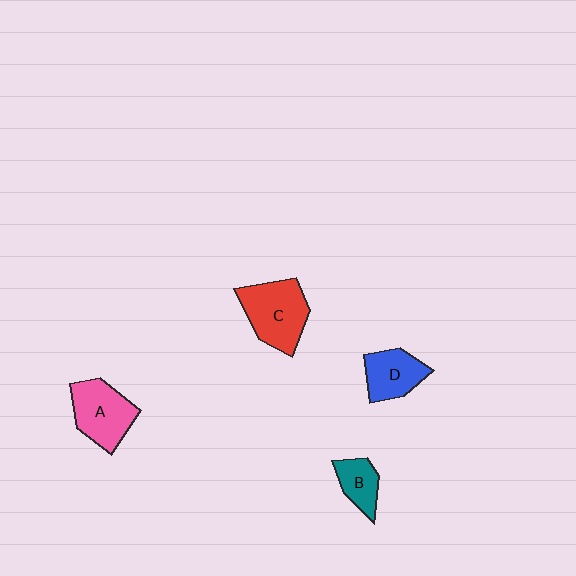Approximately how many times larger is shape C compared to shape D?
Approximately 1.5 times.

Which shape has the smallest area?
Shape B (teal).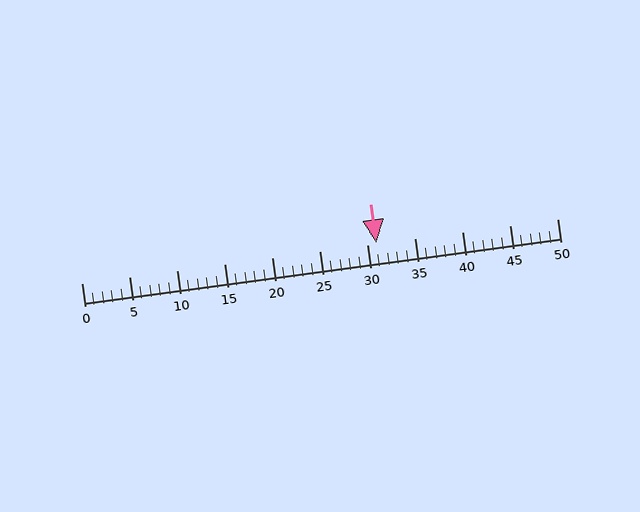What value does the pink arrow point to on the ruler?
The pink arrow points to approximately 31.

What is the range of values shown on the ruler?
The ruler shows values from 0 to 50.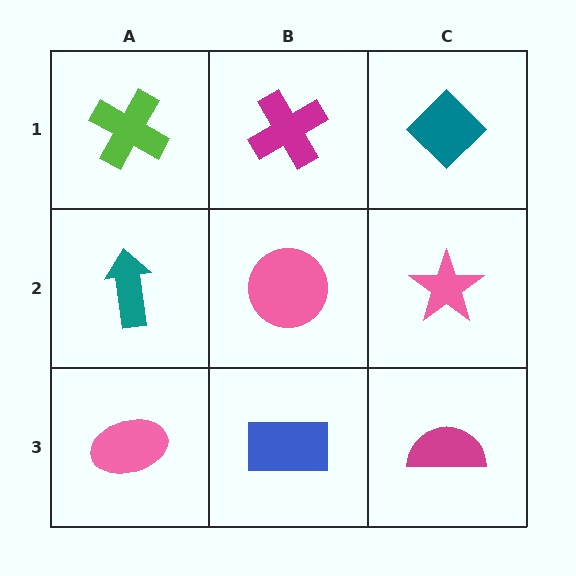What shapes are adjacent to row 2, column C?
A teal diamond (row 1, column C), a magenta semicircle (row 3, column C), a pink circle (row 2, column B).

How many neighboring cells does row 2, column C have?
3.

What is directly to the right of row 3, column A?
A blue rectangle.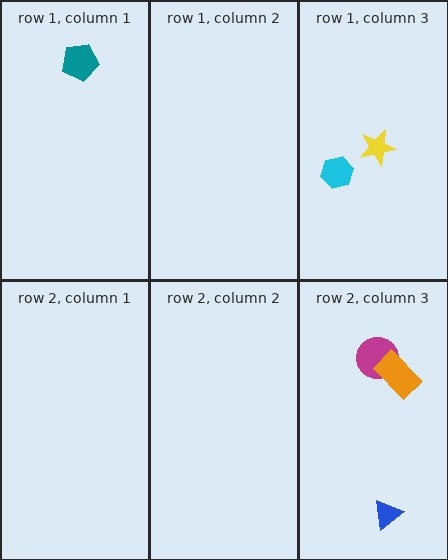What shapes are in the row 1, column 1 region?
The teal pentagon.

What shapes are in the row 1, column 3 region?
The yellow star, the cyan hexagon.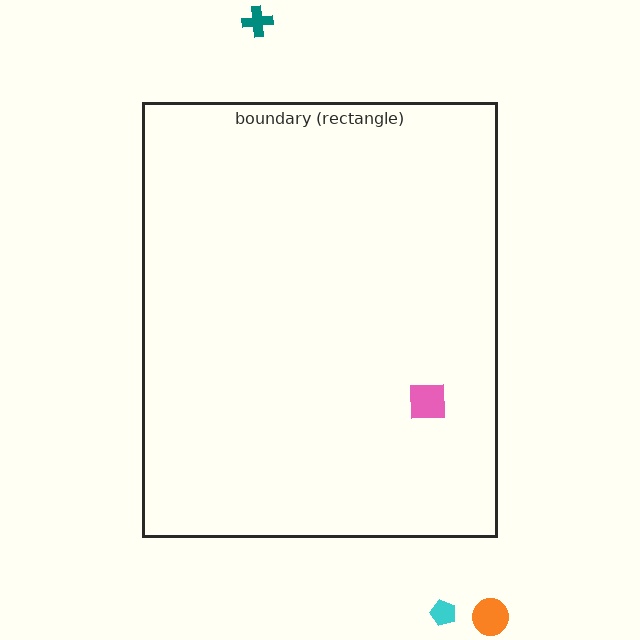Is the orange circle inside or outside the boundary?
Outside.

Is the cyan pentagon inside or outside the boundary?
Outside.